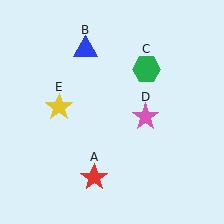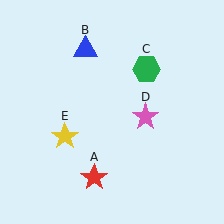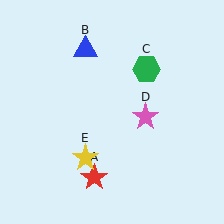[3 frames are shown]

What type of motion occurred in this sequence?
The yellow star (object E) rotated counterclockwise around the center of the scene.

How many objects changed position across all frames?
1 object changed position: yellow star (object E).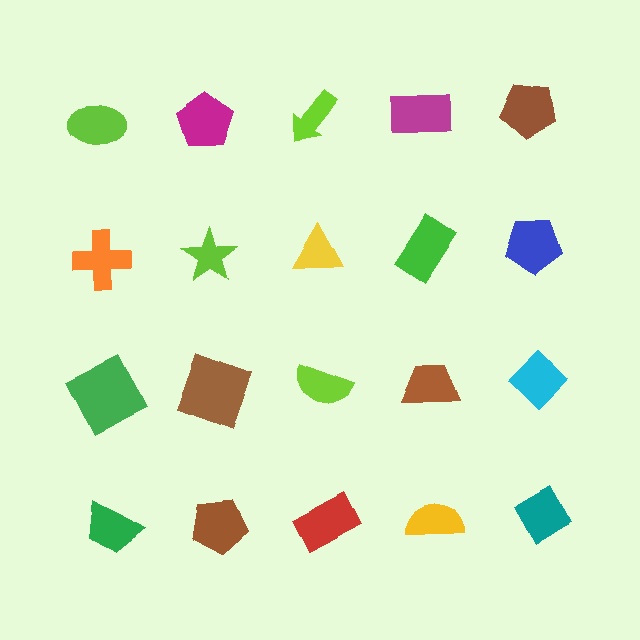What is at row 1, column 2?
A magenta pentagon.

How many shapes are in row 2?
5 shapes.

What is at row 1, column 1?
A lime ellipse.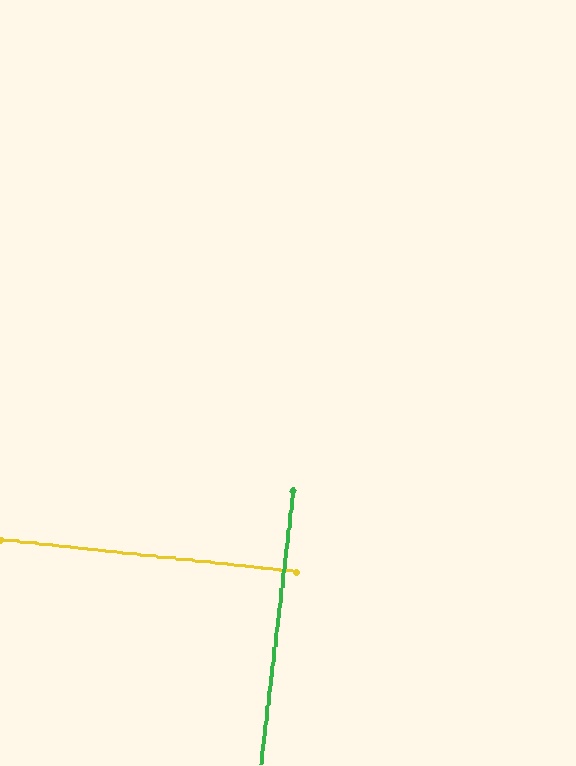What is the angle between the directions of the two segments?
Approximately 89 degrees.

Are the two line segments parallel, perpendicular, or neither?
Perpendicular — they meet at approximately 89°.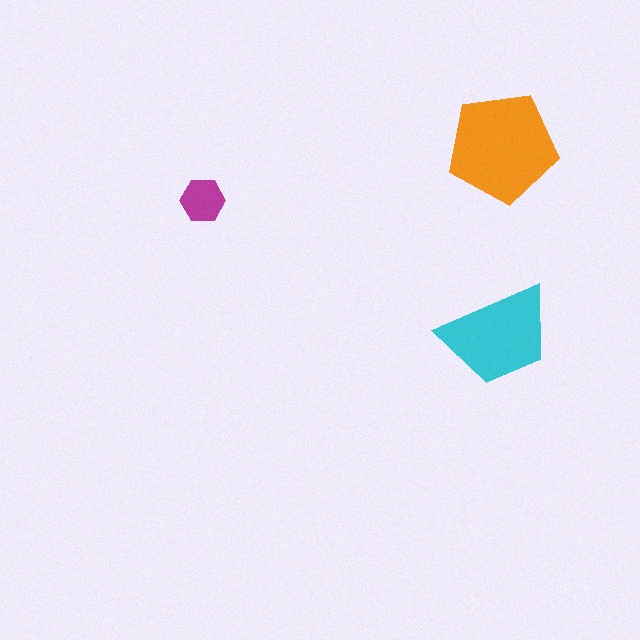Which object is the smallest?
The magenta hexagon.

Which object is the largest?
The orange pentagon.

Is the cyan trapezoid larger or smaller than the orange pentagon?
Smaller.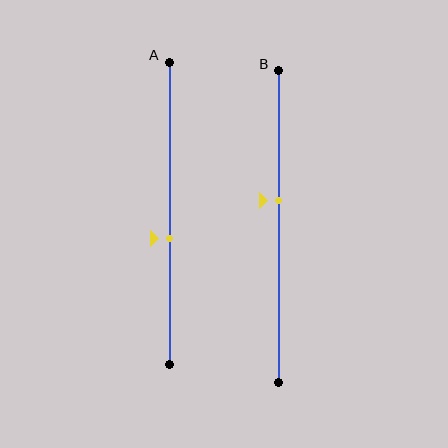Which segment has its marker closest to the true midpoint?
Segment A has its marker closest to the true midpoint.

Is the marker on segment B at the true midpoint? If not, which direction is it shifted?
No, the marker on segment B is shifted upward by about 9% of the segment length.